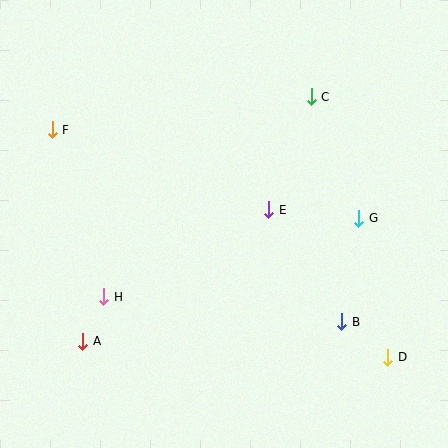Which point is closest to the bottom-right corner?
Point D is closest to the bottom-right corner.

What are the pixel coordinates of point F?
Point F is at (52, 130).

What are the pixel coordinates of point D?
Point D is at (388, 357).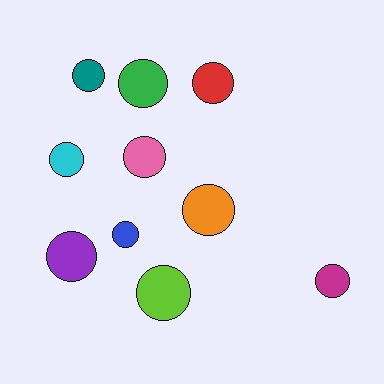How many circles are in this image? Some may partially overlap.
There are 10 circles.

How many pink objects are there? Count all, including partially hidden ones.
There is 1 pink object.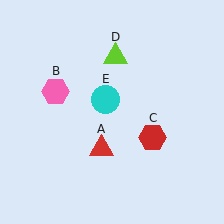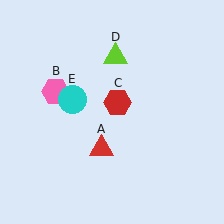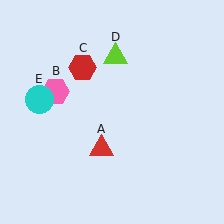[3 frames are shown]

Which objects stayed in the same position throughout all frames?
Red triangle (object A) and pink hexagon (object B) and lime triangle (object D) remained stationary.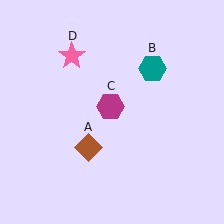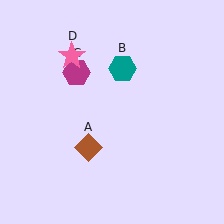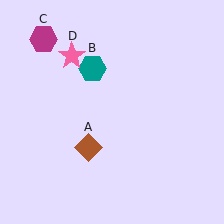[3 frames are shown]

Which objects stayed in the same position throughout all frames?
Brown diamond (object A) and pink star (object D) remained stationary.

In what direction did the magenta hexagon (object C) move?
The magenta hexagon (object C) moved up and to the left.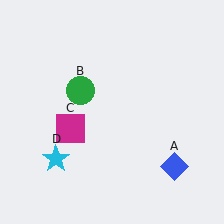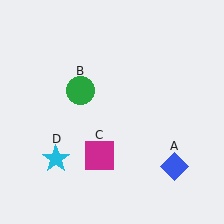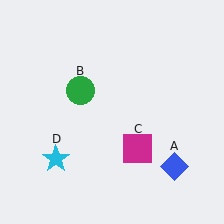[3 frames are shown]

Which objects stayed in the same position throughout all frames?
Blue diamond (object A) and green circle (object B) and cyan star (object D) remained stationary.